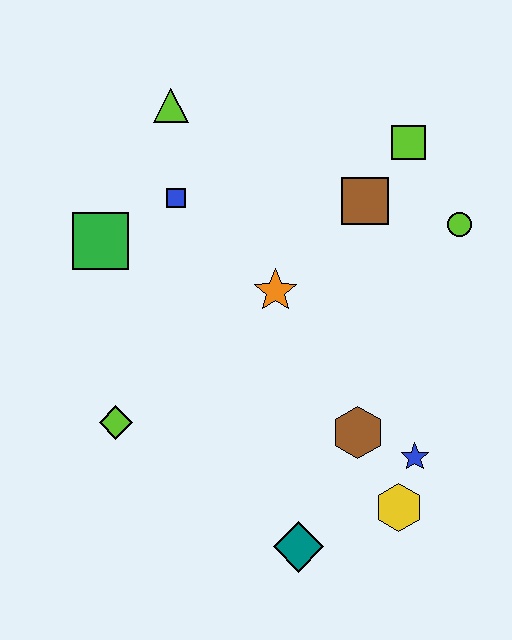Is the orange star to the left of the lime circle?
Yes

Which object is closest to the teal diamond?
The yellow hexagon is closest to the teal diamond.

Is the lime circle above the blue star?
Yes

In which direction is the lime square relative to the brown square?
The lime square is above the brown square.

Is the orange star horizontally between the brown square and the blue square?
Yes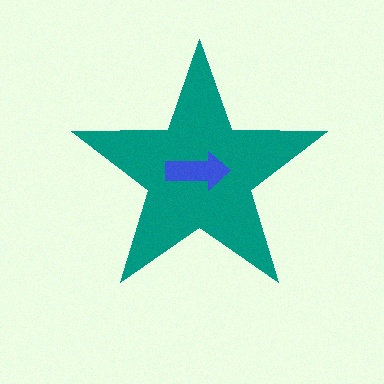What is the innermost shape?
The blue arrow.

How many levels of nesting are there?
2.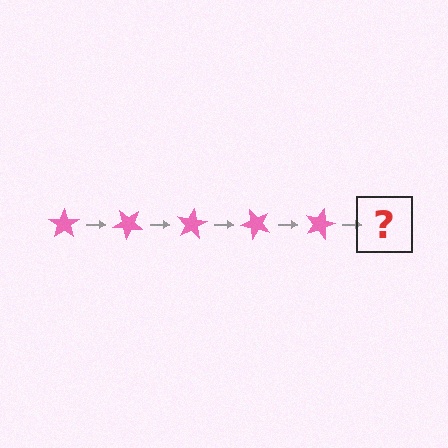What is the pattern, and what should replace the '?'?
The pattern is that the star rotates 40 degrees each step. The '?' should be a pink star rotated 200 degrees.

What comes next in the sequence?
The next element should be a pink star rotated 200 degrees.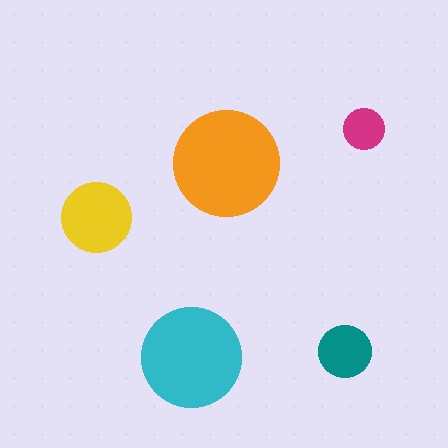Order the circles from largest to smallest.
the orange one, the cyan one, the yellow one, the teal one, the magenta one.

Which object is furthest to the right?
The magenta circle is rightmost.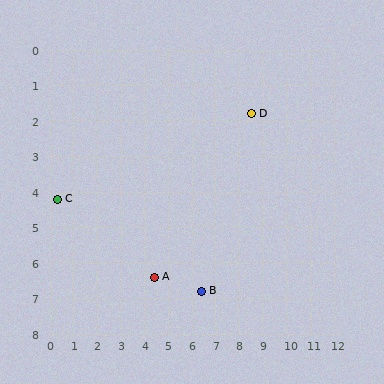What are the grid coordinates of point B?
Point B is at approximately (6.4, 6.8).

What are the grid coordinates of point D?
Point D is at approximately (8.5, 1.8).